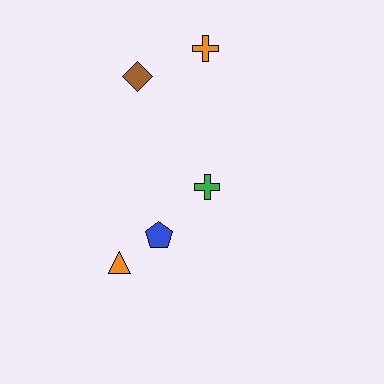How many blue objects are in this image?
There is 1 blue object.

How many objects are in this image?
There are 5 objects.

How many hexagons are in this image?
There are no hexagons.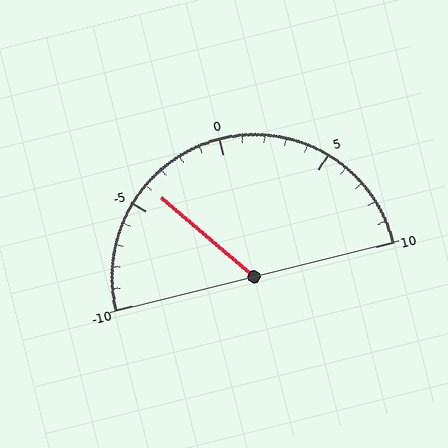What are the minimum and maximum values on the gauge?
The gauge ranges from -10 to 10.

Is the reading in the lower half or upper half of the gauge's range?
The reading is in the lower half of the range (-10 to 10).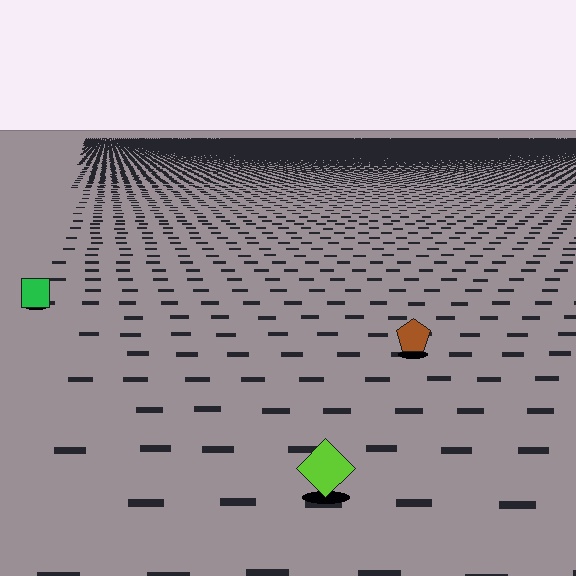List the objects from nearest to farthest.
From nearest to farthest: the lime diamond, the brown pentagon, the green square.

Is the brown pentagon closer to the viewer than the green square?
Yes. The brown pentagon is closer — you can tell from the texture gradient: the ground texture is coarser near it.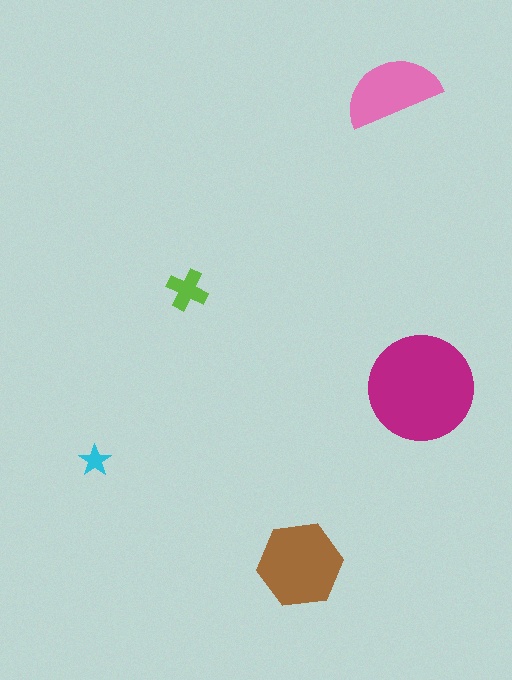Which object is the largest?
The magenta circle.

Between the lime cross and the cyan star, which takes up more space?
The lime cross.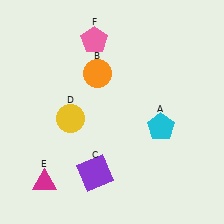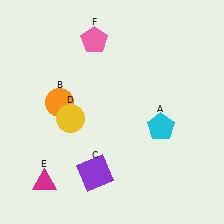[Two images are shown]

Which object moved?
The orange circle (B) moved left.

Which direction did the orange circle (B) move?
The orange circle (B) moved left.